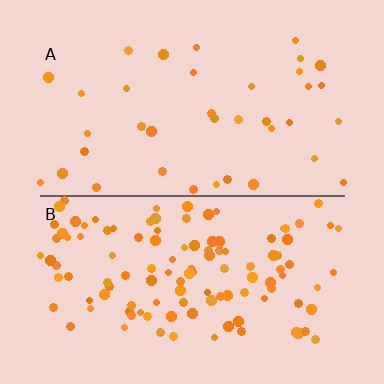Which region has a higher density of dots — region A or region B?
B (the bottom).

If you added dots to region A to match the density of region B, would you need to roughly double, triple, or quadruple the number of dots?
Approximately triple.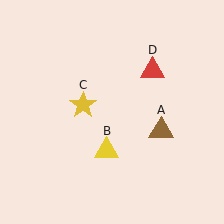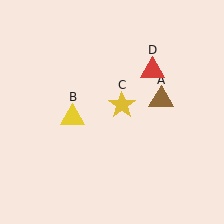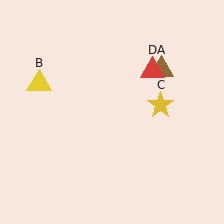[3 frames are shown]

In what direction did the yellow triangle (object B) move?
The yellow triangle (object B) moved up and to the left.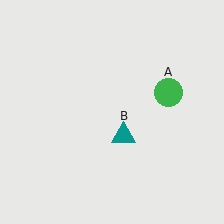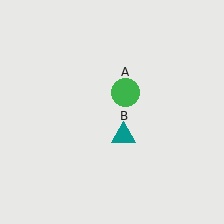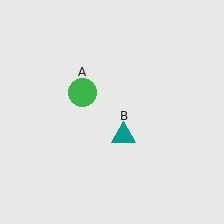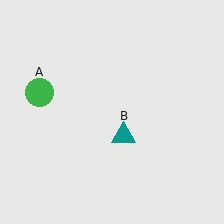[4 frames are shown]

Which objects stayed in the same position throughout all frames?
Teal triangle (object B) remained stationary.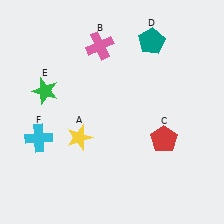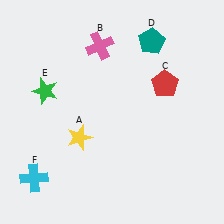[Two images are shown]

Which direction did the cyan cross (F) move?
The cyan cross (F) moved down.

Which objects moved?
The objects that moved are: the red pentagon (C), the cyan cross (F).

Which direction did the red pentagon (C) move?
The red pentagon (C) moved up.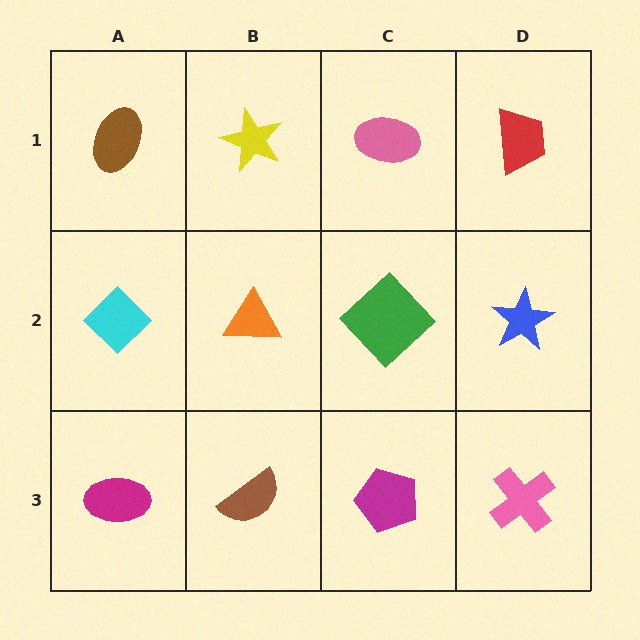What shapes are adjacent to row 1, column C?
A green diamond (row 2, column C), a yellow star (row 1, column B), a red trapezoid (row 1, column D).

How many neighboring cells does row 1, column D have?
2.